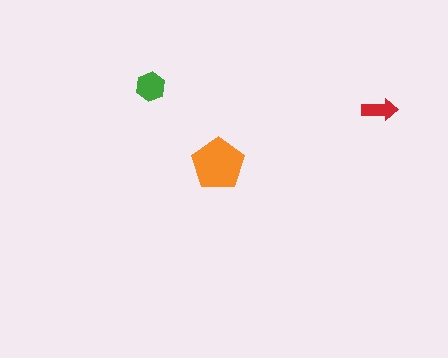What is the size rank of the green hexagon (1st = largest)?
2nd.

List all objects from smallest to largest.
The red arrow, the green hexagon, the orange pentagon.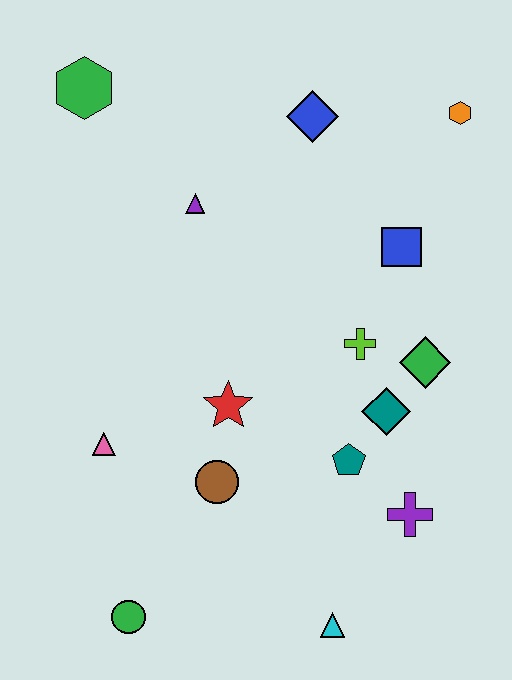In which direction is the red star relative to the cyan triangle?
The red star is above the cyan triangle.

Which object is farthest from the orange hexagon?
The green circle is farthest from the orange hexagon.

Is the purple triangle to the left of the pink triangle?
No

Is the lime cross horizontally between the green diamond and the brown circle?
Yes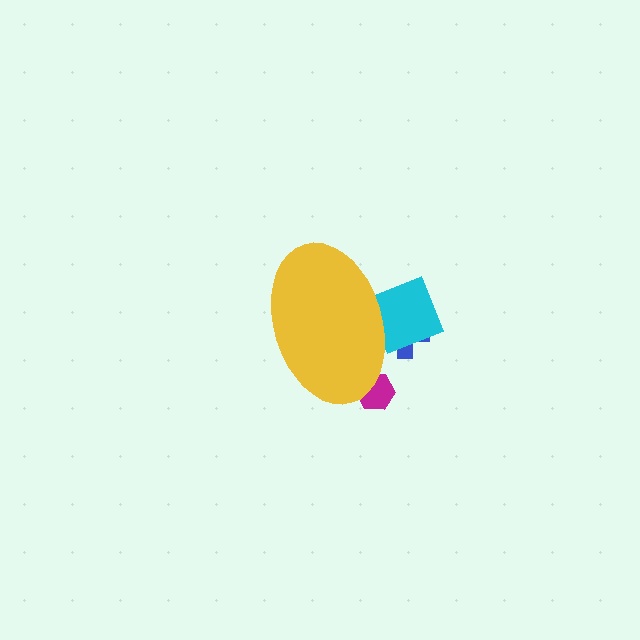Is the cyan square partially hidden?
Yes, the cyan square is partially hidden behind the yellow ellipse.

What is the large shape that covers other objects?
A yellow ellipse.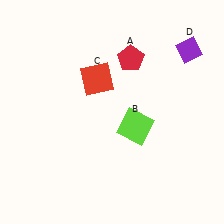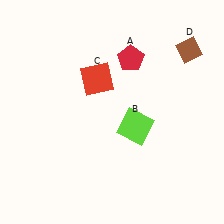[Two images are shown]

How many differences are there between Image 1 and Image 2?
There is 1 difference between the two images.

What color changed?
The diamond (D) changed from purple in Image 1 to brown in Image 2.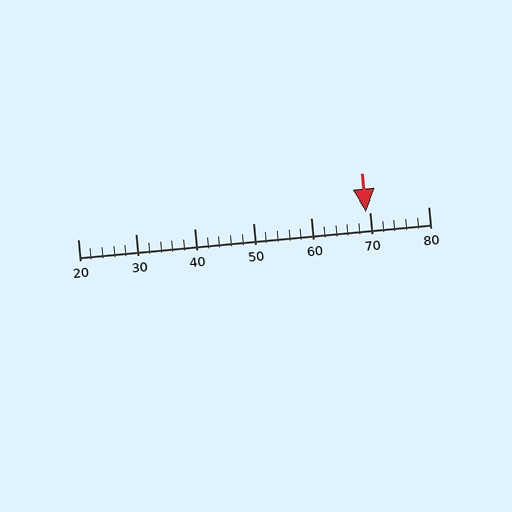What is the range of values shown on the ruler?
The ruler shows values from 20 to 80.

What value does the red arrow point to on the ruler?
The red arrow points to approximately 69.